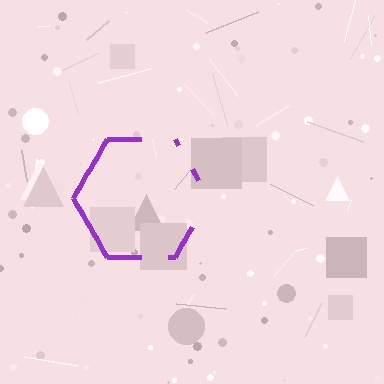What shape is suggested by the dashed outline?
The dashed outline suggests a hexagon.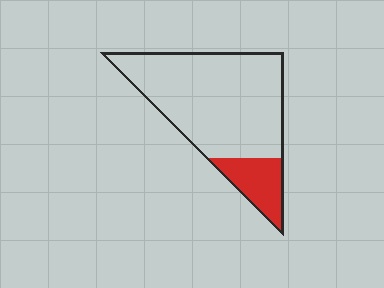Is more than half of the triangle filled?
No.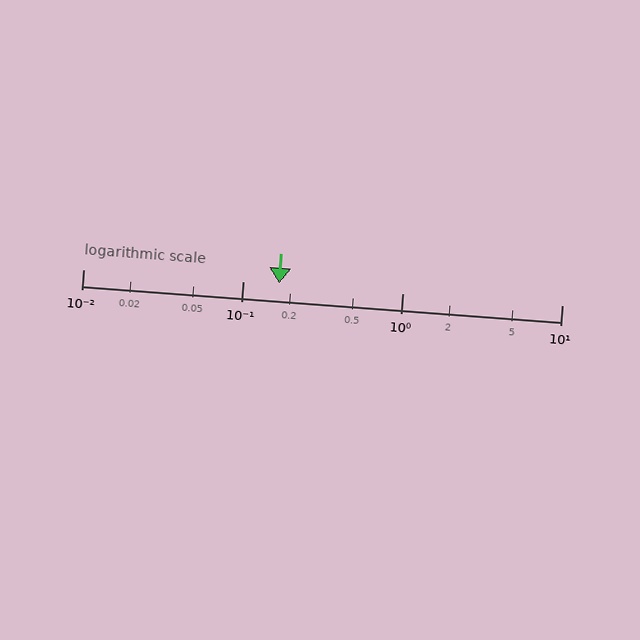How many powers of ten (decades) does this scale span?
The scale spans 3 decades, from 0.01 to 10.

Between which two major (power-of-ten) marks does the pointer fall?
The pointer is between 0.1 and 1.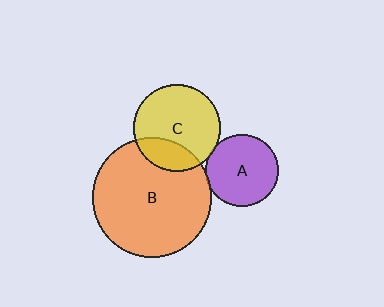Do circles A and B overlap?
Yes.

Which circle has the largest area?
Circle B (orange).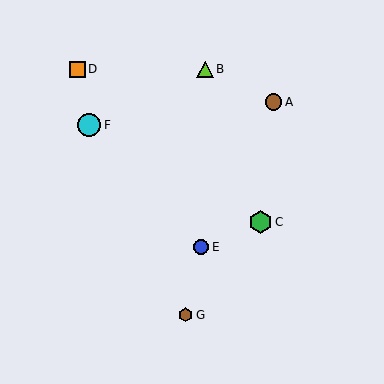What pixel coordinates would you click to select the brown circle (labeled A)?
Click at (274, 102) to select the brown circle A.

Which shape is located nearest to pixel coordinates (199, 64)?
The lime triangle (labeled B) at (205, 69) is nearest to that location.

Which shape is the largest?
The cyan circle (labeled F) is the largest.